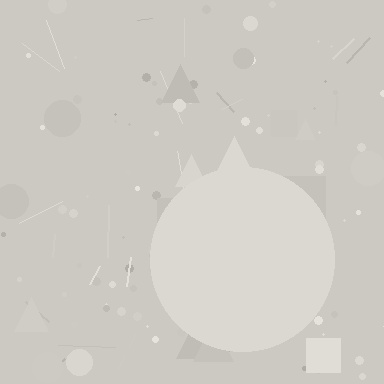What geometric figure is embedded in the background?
A circle is embedded in the background.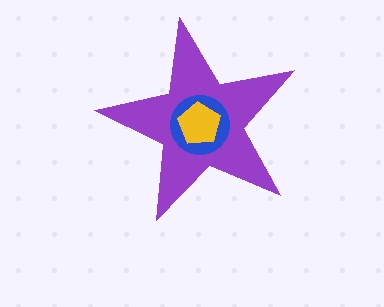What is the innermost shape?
The yellow pentagon.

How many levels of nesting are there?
3.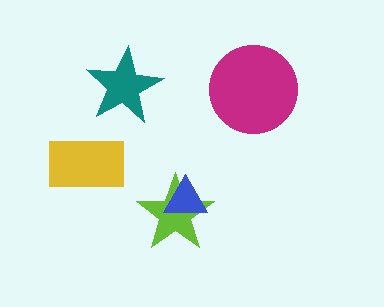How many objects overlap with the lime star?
1 object overlaps with the lime star.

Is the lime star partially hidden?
Yes, it is partially covered by another shape.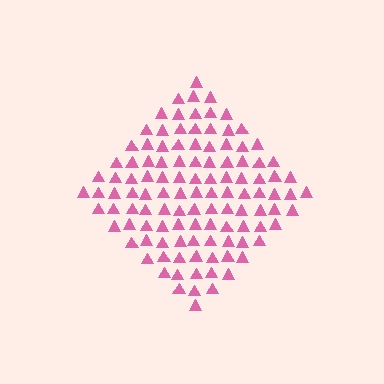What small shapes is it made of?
It is made of small triangles.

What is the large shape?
The large shape is a diamond.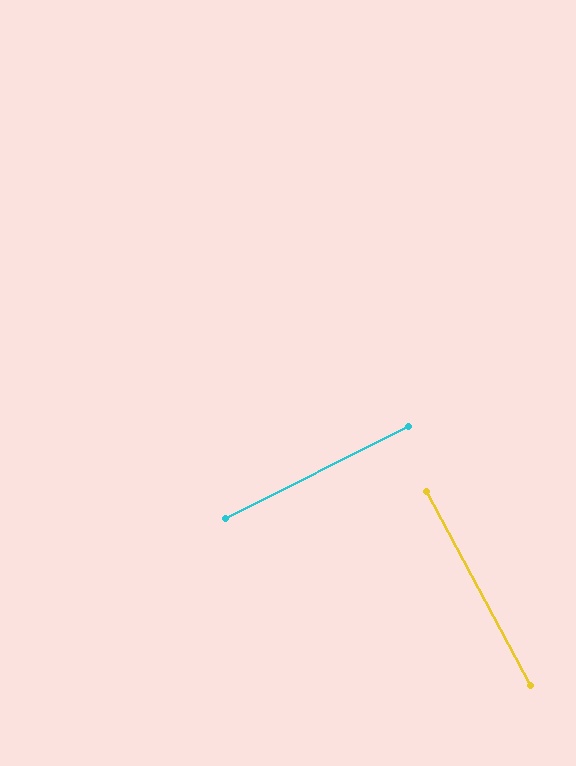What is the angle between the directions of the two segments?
Approximately 88 degrees.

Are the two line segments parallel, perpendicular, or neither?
Perpendicular — they meet at approximately 88°.